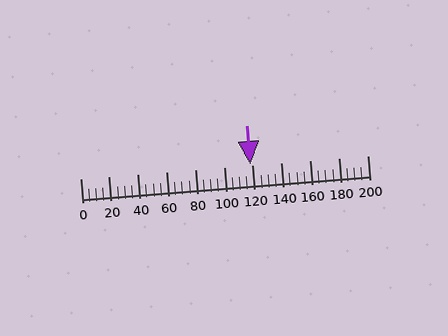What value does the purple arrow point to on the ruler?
The purple arrow points to approximately 119.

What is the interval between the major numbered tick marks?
The major tick marks are spaced 20 units apart.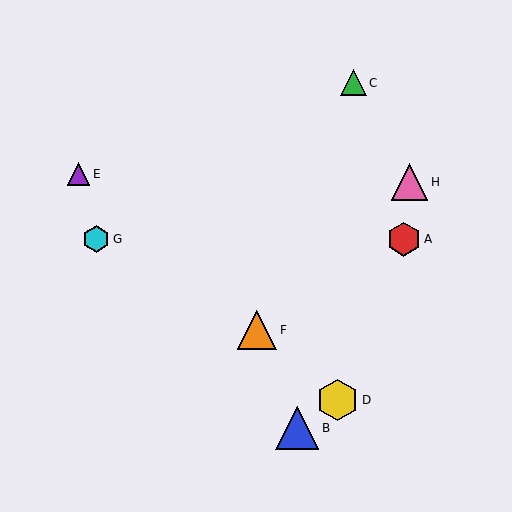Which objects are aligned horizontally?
Objects A, G are aligned horizontally.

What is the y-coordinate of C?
Object C is at y≈83.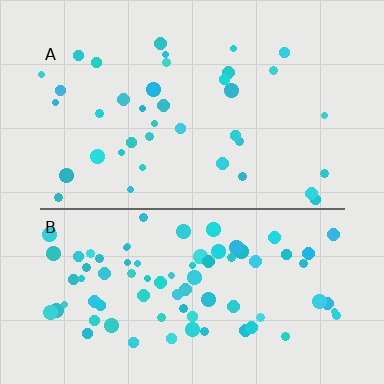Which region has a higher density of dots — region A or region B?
B (the bottom).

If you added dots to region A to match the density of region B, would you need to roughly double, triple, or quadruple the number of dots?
Approximately double.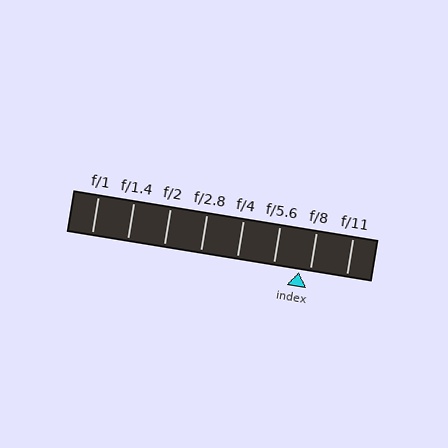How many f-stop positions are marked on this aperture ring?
There are 8 f-stop positions marked.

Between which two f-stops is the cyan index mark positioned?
The index mark is between f/5.6 and f/8.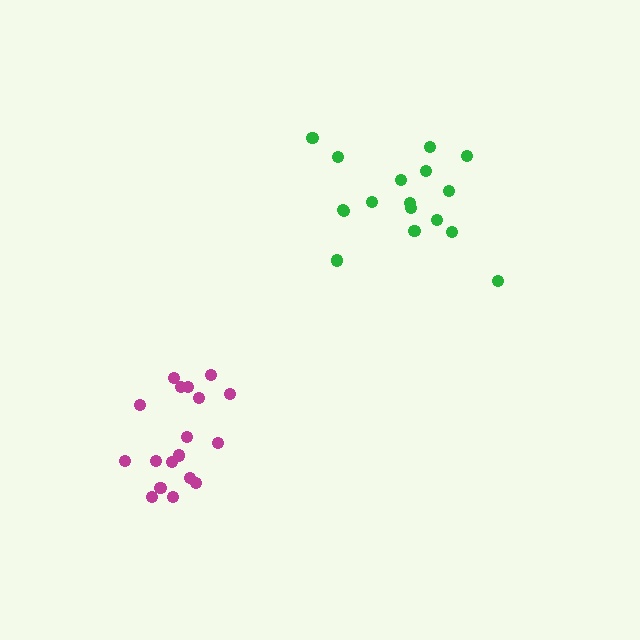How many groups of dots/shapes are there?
There are 2 groups.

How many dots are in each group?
Group 1: 18 dots, Group 2: 17 dots (35 total).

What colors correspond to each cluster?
The clusters are colored: magenta, green.